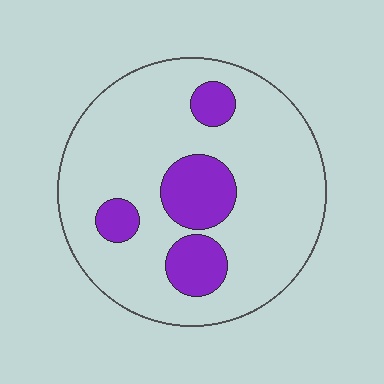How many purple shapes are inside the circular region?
4.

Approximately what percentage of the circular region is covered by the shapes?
Approximately 20%.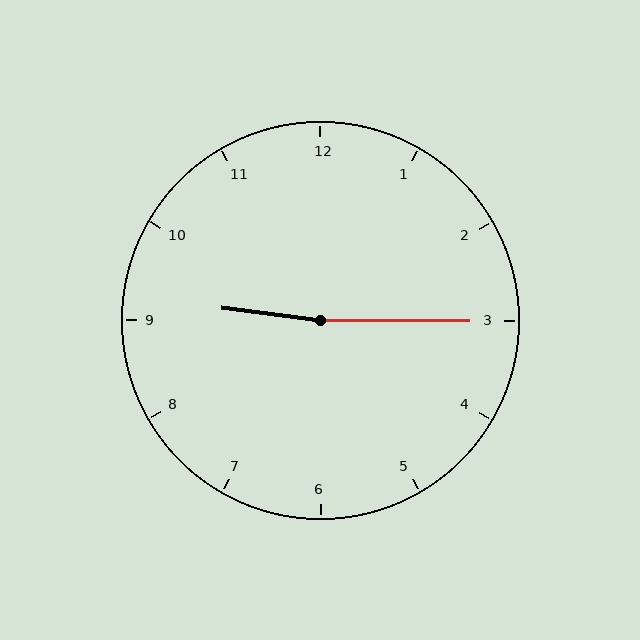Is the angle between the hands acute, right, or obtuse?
It is obtuse.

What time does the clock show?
9:15.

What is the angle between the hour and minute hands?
Approximately 172 degrees.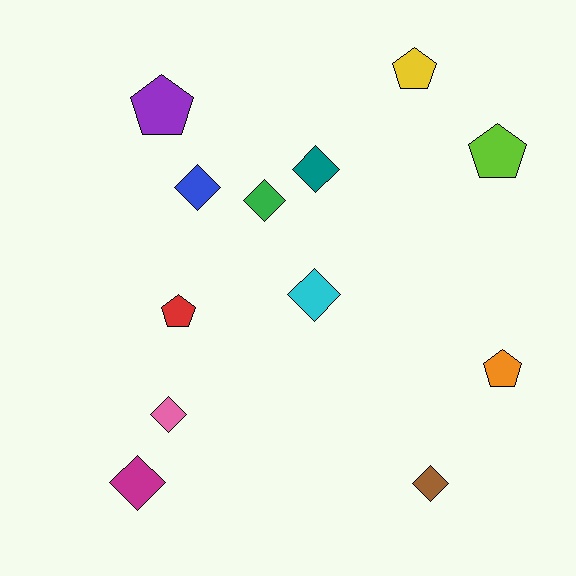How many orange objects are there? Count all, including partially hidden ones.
There is 1 orange object.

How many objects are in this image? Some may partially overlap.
There are 12 objects.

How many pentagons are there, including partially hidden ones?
There are 5 pentagons.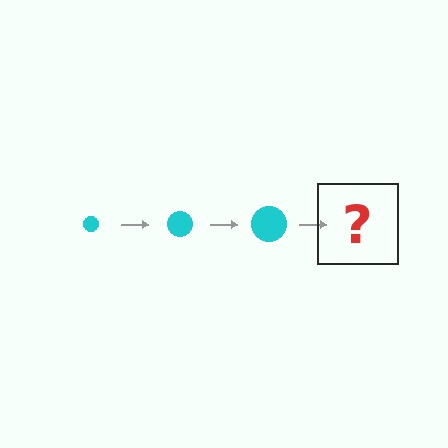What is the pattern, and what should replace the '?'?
The pattern is that the circle gets progressively larger each step. The '?' should be a cyan circle, larger than the previous one.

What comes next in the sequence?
The next element should be a cyan circle, larger than the previous one.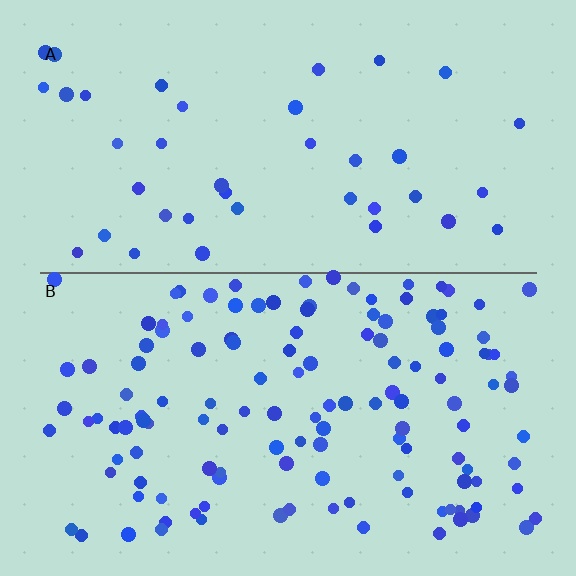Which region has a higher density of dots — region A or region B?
B (the bottom).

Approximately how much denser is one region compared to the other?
Approximately 3.3× — region B over region A.